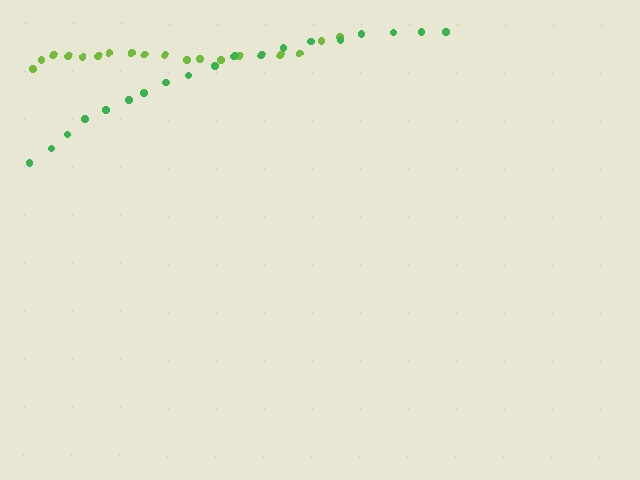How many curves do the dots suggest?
There are 2 distinct paths.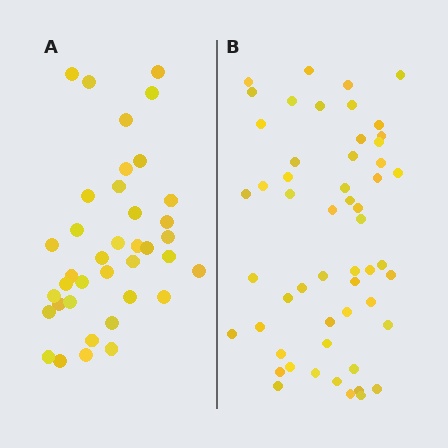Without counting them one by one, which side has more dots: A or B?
Region B (the right region) has more dots.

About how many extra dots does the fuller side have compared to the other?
Region B has approximately 15 more dots than region A.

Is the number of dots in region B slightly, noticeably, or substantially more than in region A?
Region B has noticeably more, but not dramatically so. The ratio is roughly 1.4 to 1.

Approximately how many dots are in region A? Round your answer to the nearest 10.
About 40 dots. (The exact count is 38, which rounds to 40.)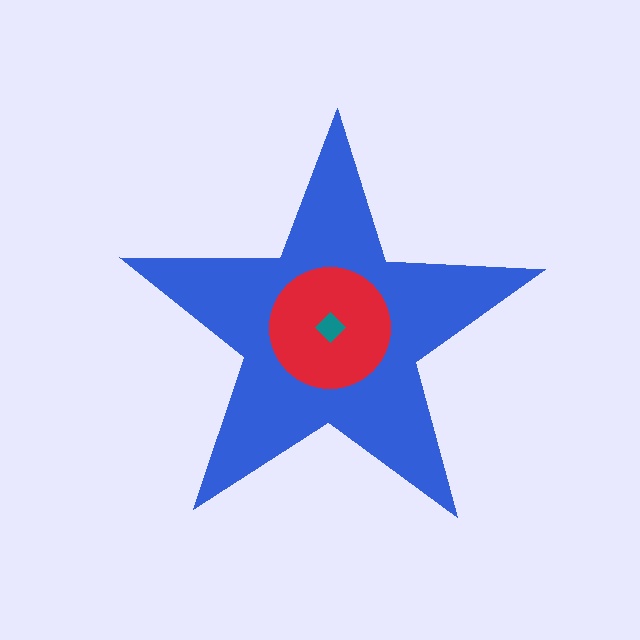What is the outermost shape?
The blue star.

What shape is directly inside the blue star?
The red circle.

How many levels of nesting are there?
3.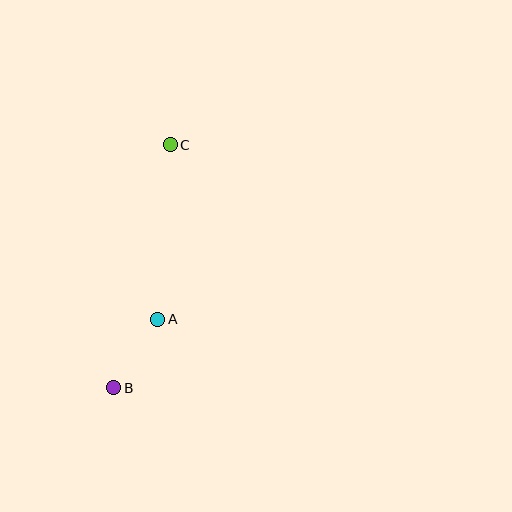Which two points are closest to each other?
Points A and B are closest to each other.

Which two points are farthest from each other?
Points B and C are farthest from each other.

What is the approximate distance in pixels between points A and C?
The distance between A and C is approximately 175 pixels.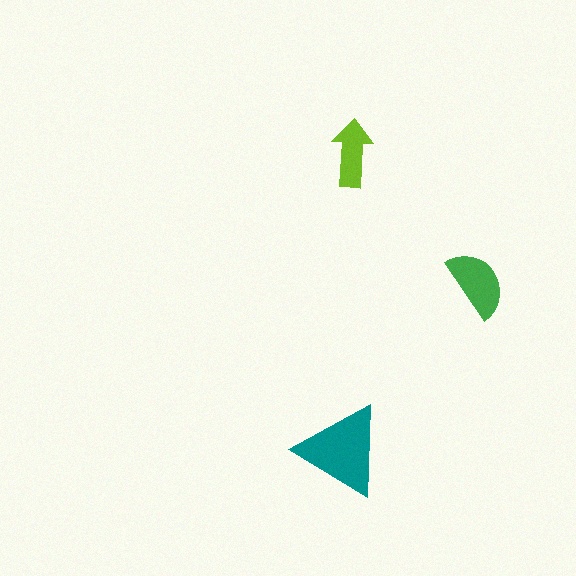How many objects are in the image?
There are 3 objects in the image.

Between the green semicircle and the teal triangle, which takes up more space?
The teal triangle.